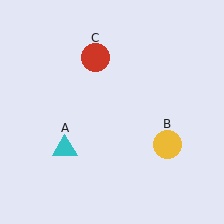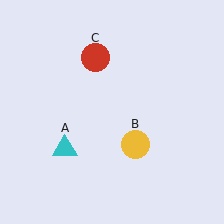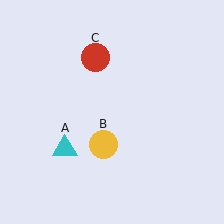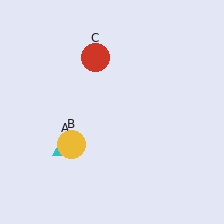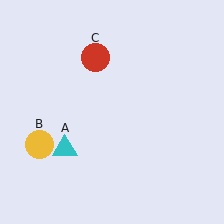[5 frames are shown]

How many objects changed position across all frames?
1 object changed position: yellow circle (object B).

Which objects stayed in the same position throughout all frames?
Cyan triangle (object A) and red circle (object C) remained stationary.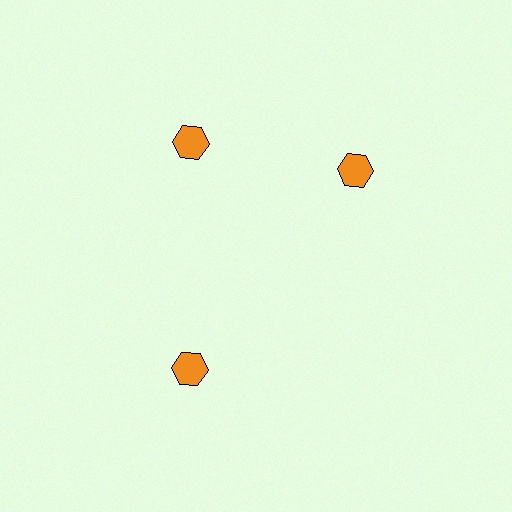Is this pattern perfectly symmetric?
No. The 3 orange hexagons are arranged in a ring, but one element near the 3 o'clock position is rotated out of alignment along the ring, breaking the 3-fold rotational symmetry.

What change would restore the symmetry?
The symmetry would be restored by rotating it back into even spacing with its neighbors so that all 3 hexagons sit at equal angles and equal distance from the center.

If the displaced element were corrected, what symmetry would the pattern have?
It would have 3-fold rotational symmetry — the pattern would map onto itself every 120 degrees.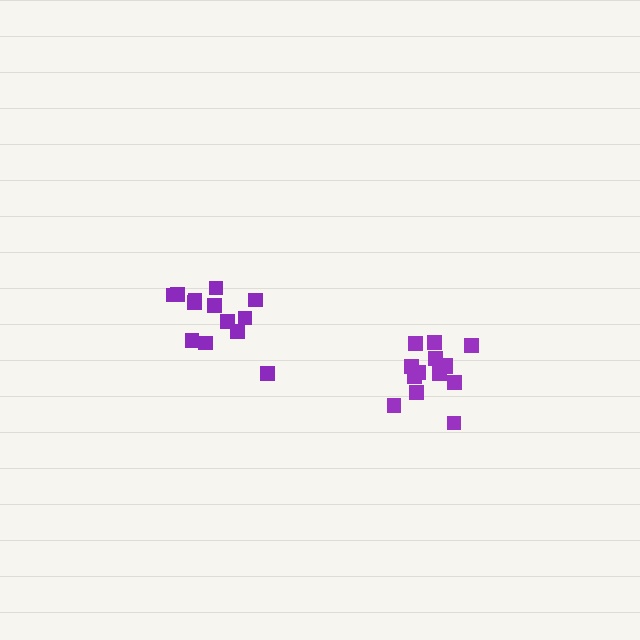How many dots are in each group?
Group 1: 13 dots, Group 2: 14 dots (27 total).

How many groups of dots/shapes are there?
There are 2 groups.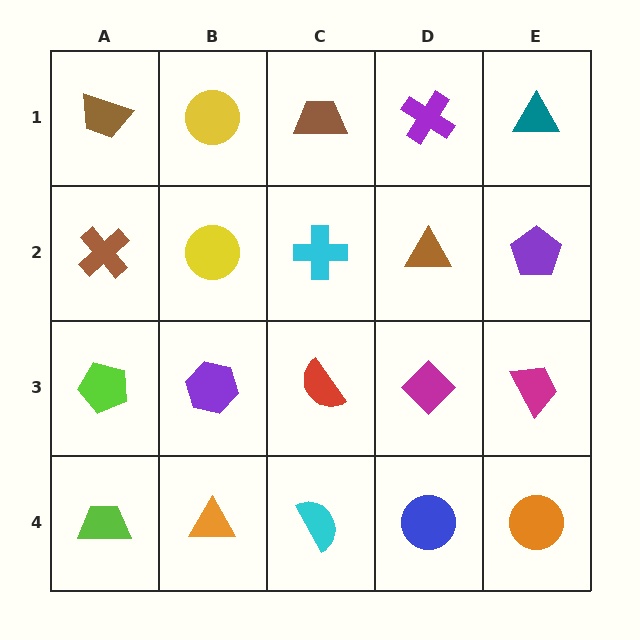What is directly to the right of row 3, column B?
A red semicircle.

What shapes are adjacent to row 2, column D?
A purple cross (row 1, column D), a magenta diamond (row 3, column D), a cyan cross (row 2, column C), a purple pentagon (row 2, column E).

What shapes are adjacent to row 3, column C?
A cyan cross (row 2, column C), a cyan semicircle (row 4, column C), a purple hexagon (row 3, column B), a magenta diamond (row 3, column D).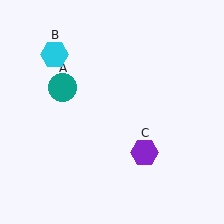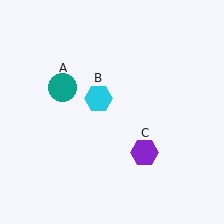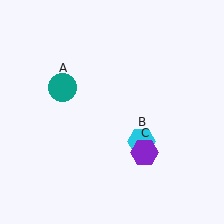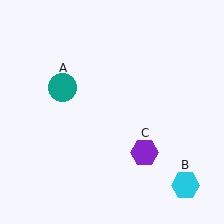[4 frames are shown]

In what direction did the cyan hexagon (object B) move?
The cyan hexagon (object B) moved down and to the right.